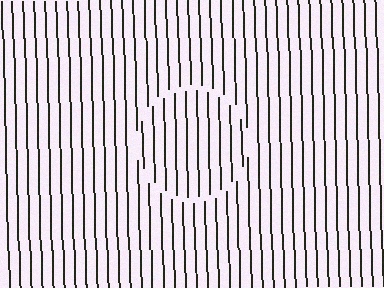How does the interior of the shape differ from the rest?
The interior of the shape contains the same grating, shifted by half a period — the contour is defined by the phase discontinuity where line-ends from the inner and outer gratings abut.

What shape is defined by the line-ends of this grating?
An illusory circle. The interior of the shape contains the same grating, shifted by half a period — the contour is defined by the phase discontinuity where line-ends from the inner and outer gratings abut.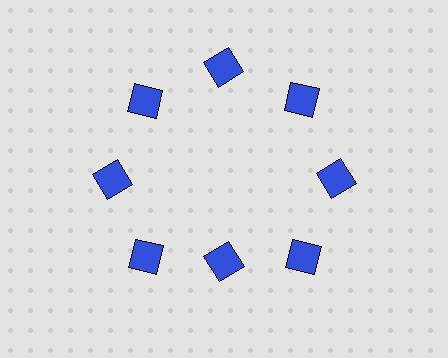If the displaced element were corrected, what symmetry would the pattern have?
It would have 8-fold rotational symmetry — the pattern would map onto itself every 45 degrees.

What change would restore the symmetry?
The symmetry would be restored by moving it outward, back onto the ring so that all 8 squares sit at equal angles and equal distance from the center.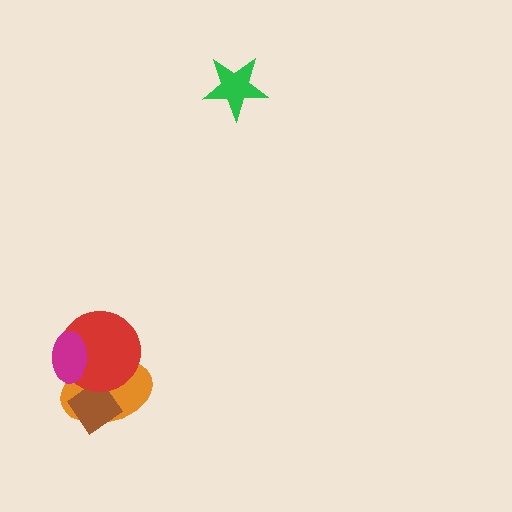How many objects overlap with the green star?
0 objects overlap with the green star.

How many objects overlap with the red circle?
3 objects overlap with the red circle.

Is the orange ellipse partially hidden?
Yes, it is partially covered by another shape.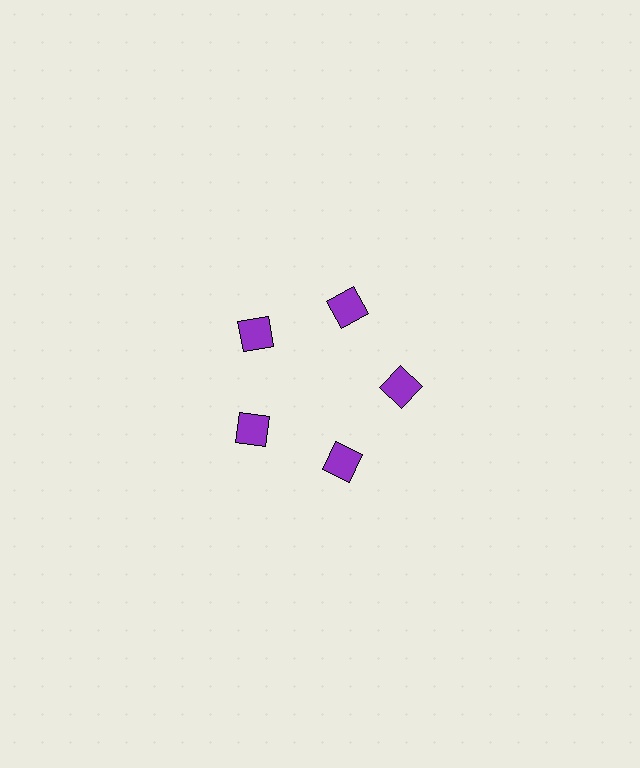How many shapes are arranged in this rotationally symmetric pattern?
There are 5 shapes, arranged in 5 groups of 1.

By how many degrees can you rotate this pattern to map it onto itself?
The pattern maps onto itself every 72 degrees of rotation.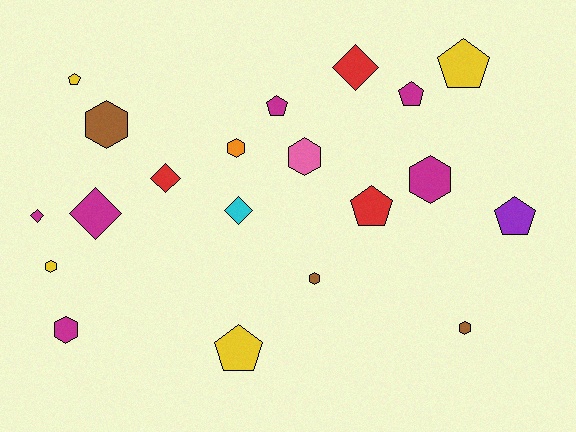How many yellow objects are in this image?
There are 4 yellow objects.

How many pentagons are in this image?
There are 7 pentagons.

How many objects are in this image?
There are 20 objects.